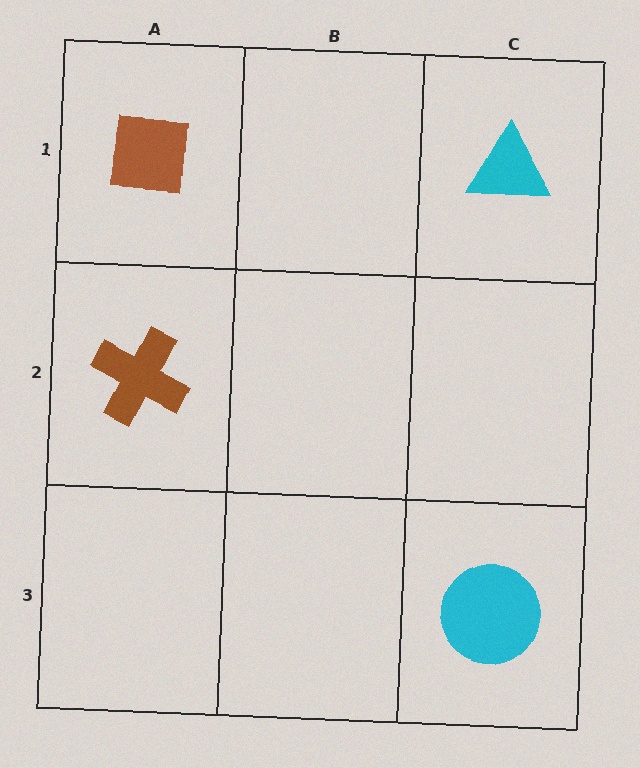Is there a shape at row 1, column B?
No, that cell is empty.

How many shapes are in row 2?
1 shape.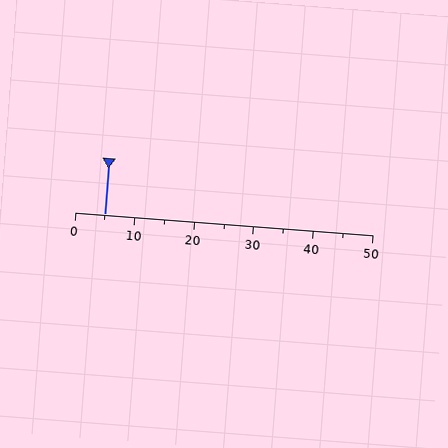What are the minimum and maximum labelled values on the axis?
The axis runs from 0 to 50.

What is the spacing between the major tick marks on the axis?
The major ticks are spaced 10 apart.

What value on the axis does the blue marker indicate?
The marker indicates approximately 5.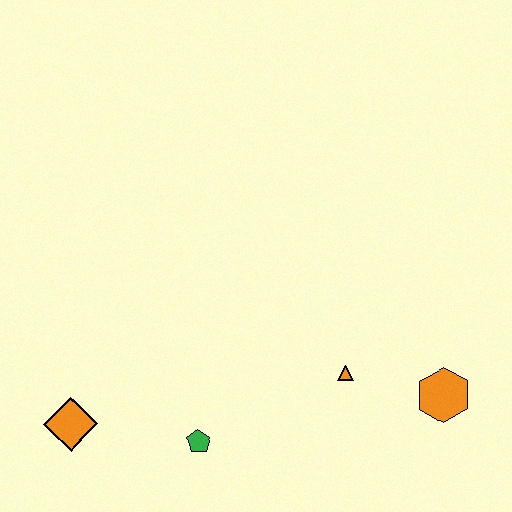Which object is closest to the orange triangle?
The orange hexagon is closest to the orange triangle.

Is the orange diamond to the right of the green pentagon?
No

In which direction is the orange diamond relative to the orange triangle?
The orange diamond is to the left of the orange triangle.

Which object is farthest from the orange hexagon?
The orange diamond is farthest from the orange hexagon.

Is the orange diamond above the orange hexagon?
No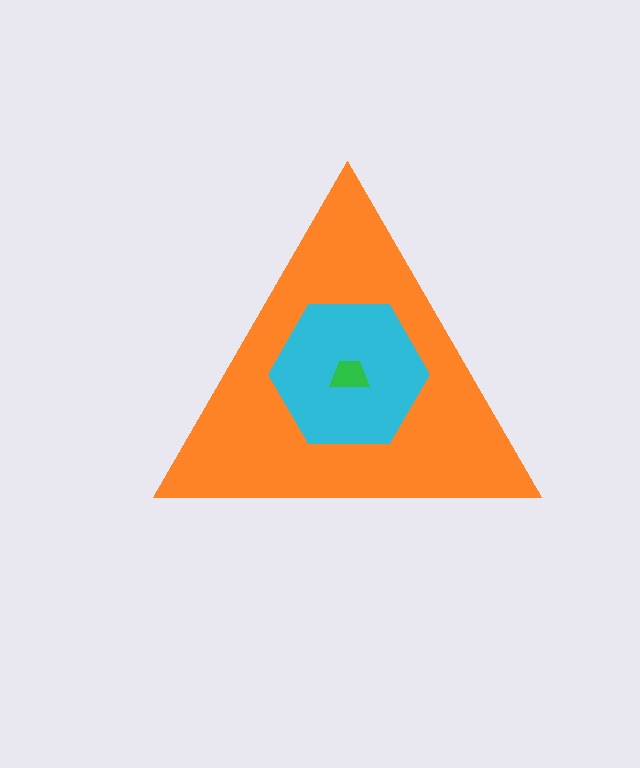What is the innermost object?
The green trapezoid.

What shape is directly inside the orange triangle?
The cyan hexagon.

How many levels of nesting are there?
3.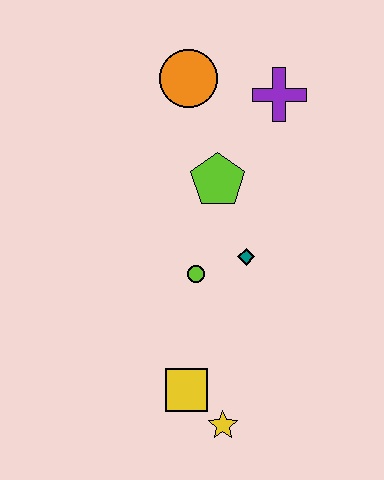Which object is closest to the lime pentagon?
The teal diamond is closest to the lime pentagon.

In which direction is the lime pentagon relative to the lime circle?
The lime pentagon is above the lime circle.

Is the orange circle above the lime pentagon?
Yes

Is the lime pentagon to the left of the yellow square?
No